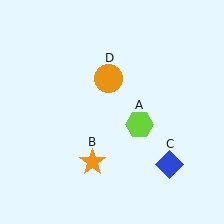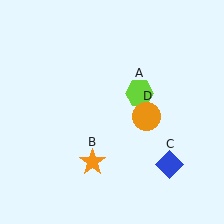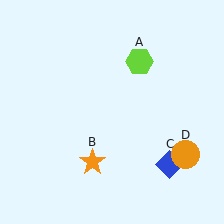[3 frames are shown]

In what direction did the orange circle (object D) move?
The orange circle (object D) moved down and to the right.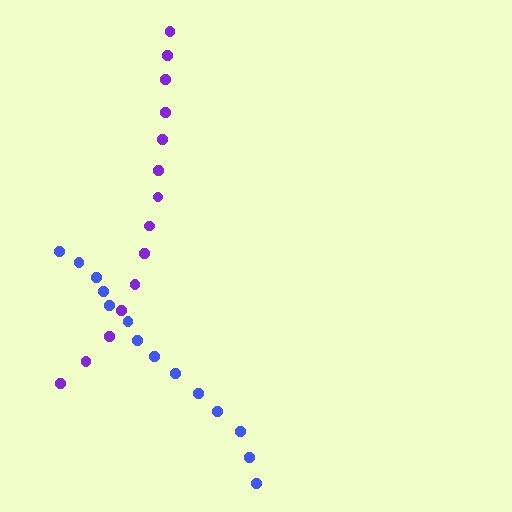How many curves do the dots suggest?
There are 2 distinct paths.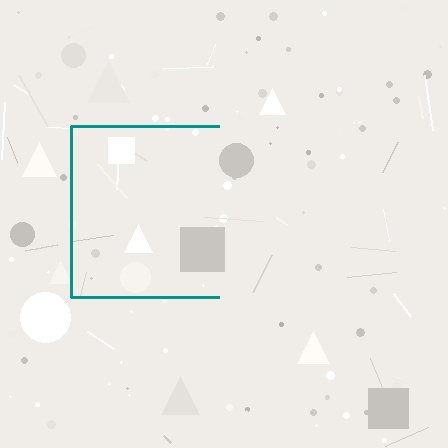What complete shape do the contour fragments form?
The contour fragments form a square.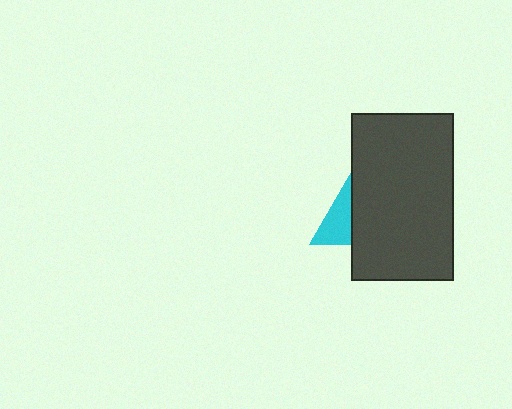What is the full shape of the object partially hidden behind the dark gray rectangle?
The partially hidden object is a cyan triangle.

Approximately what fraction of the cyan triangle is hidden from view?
Roughly 54% of the cyan triangle is hidden behind the dark gray rectangle.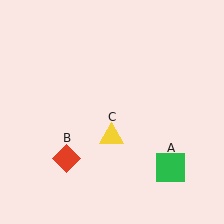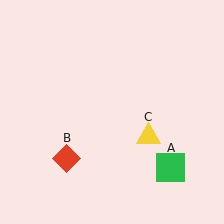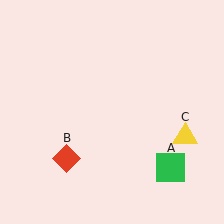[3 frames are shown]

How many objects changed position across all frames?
1 object changed position: yellow triangle (object C).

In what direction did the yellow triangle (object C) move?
The yellow triangle (object C) moved right.